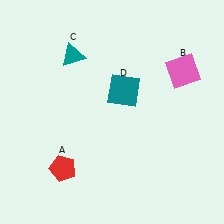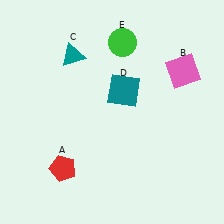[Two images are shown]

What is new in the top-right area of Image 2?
A green circle (E) was added in the top-right area of Image 2.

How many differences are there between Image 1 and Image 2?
There is 1 difference between the two images.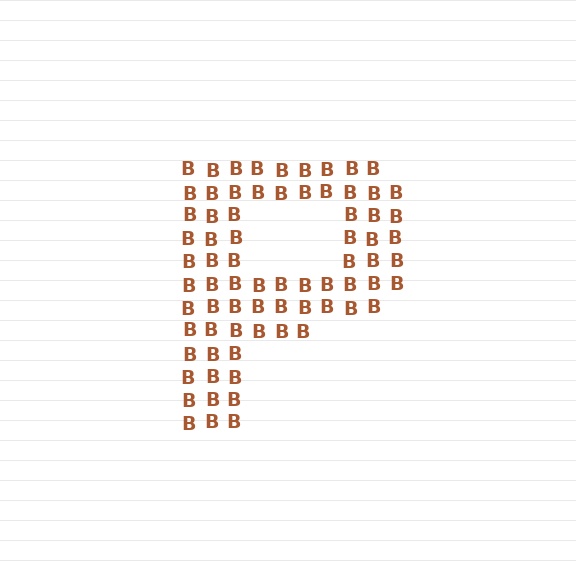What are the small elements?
The small elements are letter B's.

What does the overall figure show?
The overall figure shows the letter P.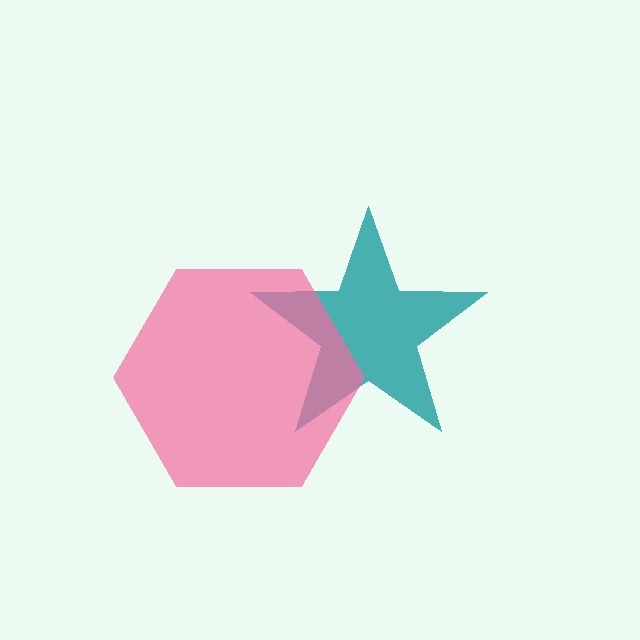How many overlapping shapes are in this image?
There are 2 overlapping shapes in the image.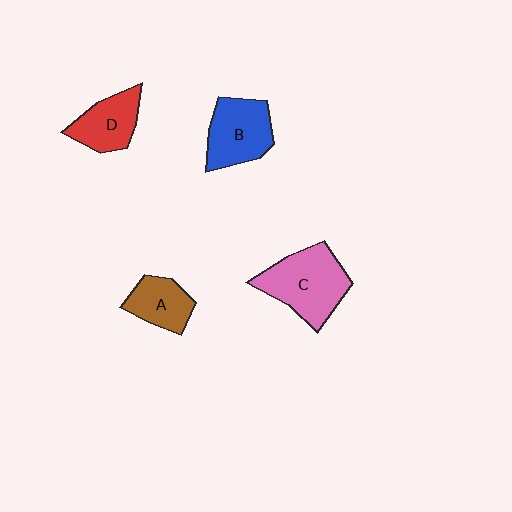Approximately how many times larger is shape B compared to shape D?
Approximately 1.3 times.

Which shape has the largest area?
Shape C (pink).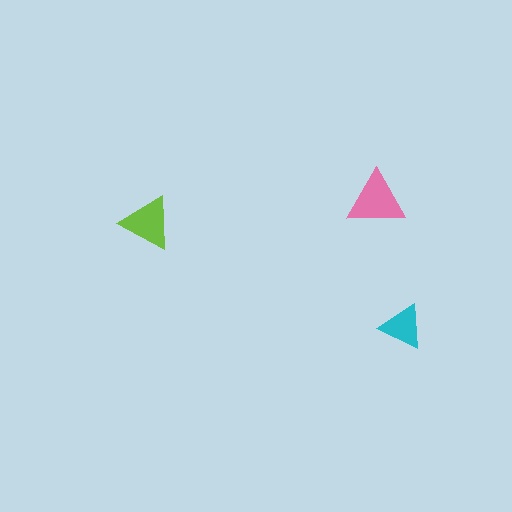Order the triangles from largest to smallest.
the pink one, the lime one, the cyan one.